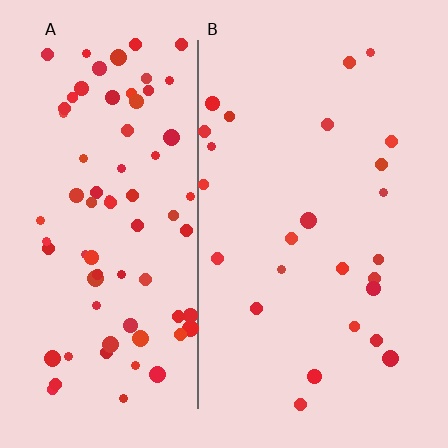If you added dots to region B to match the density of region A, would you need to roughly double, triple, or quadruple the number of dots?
Approximately triple.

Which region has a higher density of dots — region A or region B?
A (the left).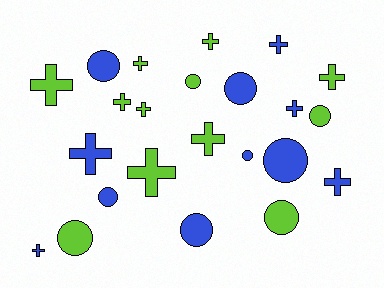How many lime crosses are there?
There are 8 lime crosses.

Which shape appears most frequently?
Cross, with 13 objects.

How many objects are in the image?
There are 23 objects.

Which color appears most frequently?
Lime, with 12 objects.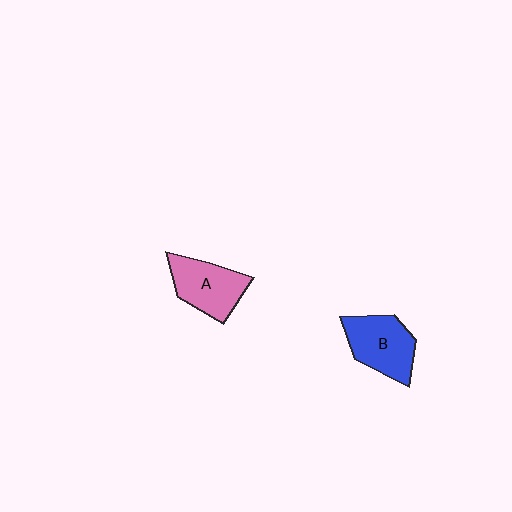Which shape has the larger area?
Shape B (blue).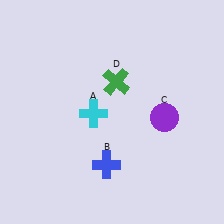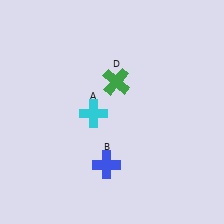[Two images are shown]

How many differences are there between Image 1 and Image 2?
There is 1 difference between the two images.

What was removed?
The purple circle (C) was removed in Image 2.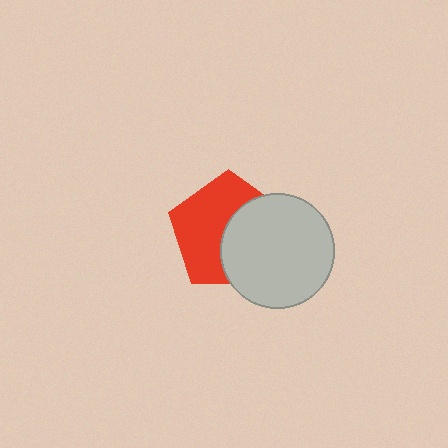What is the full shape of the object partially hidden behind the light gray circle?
The partially hidden object is a red pentagon.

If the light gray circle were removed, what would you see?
You would see the complete red pentagon.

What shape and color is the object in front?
The object in front is a light gray circle.